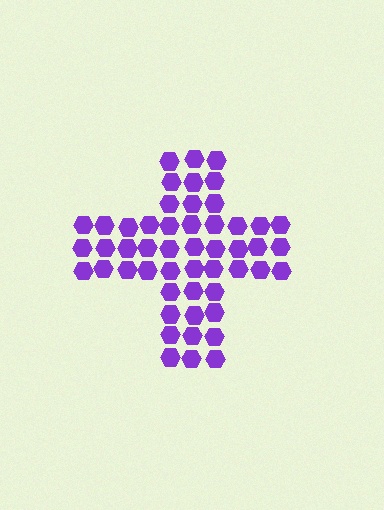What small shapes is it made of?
It is made of small hexagons.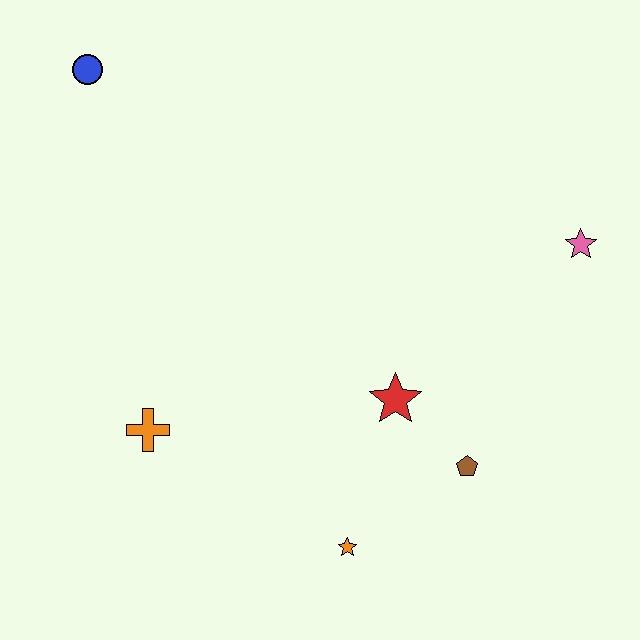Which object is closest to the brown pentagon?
The red star is closest to the brown pentagon.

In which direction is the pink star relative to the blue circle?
The pink star is to the right of the blue circle.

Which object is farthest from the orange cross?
The pink star is farthest from the orange cross.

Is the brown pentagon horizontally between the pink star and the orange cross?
Yes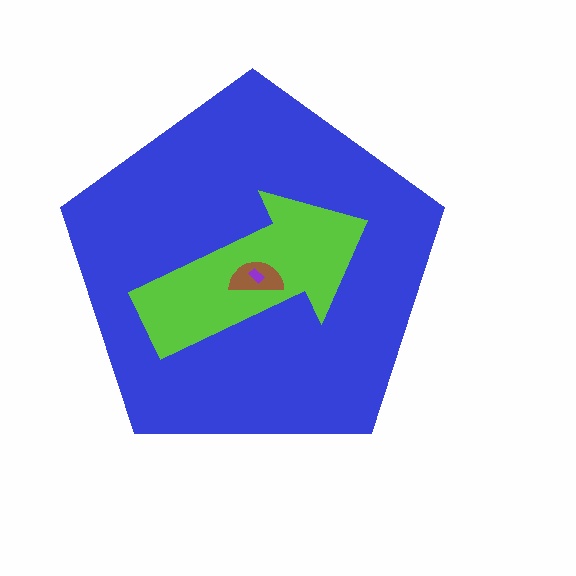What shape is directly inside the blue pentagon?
The lime arrow.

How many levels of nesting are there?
4.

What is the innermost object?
The purple rectangle.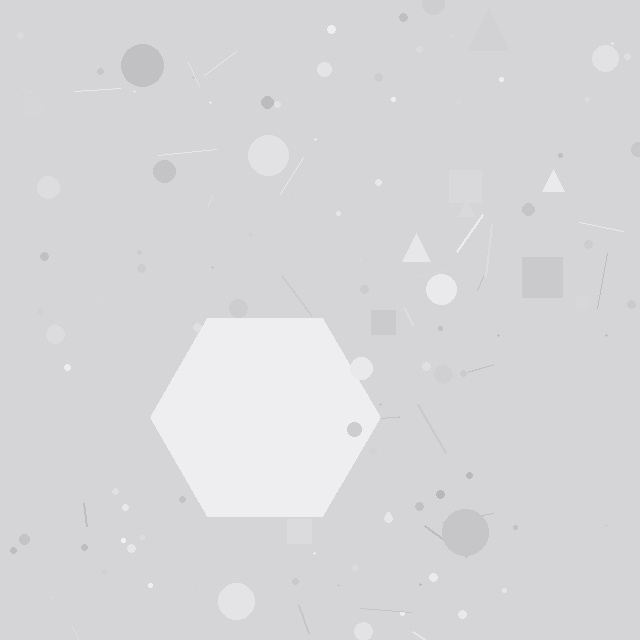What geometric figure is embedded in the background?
A hexagon is embedded in the background.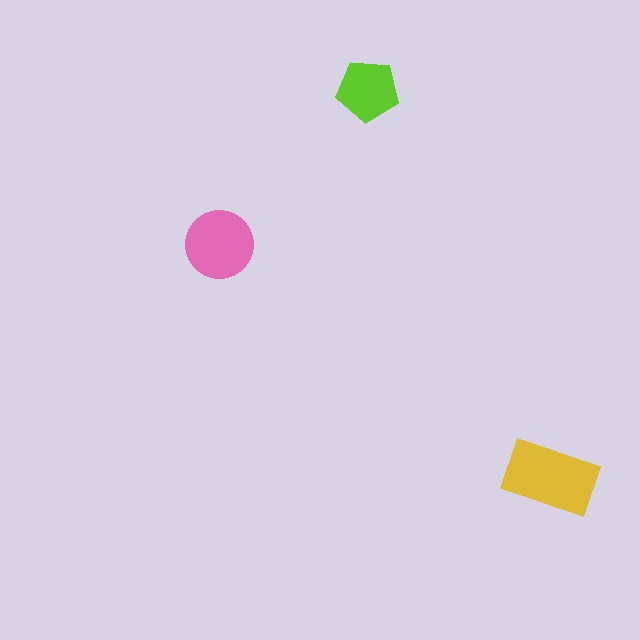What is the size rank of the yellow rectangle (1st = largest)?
1st.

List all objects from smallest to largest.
The lime pentagon, the pink circle, the yellow rectangle.